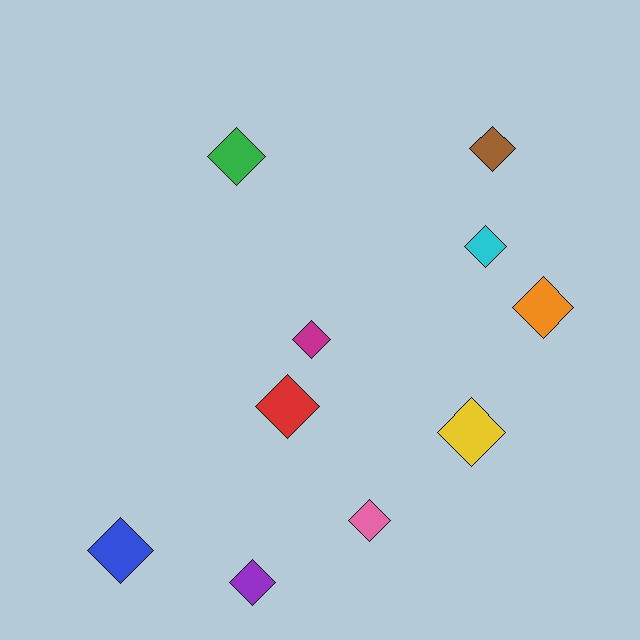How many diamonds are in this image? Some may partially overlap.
There are 10 diamonds.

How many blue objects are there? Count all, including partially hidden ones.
There is 1 blue object.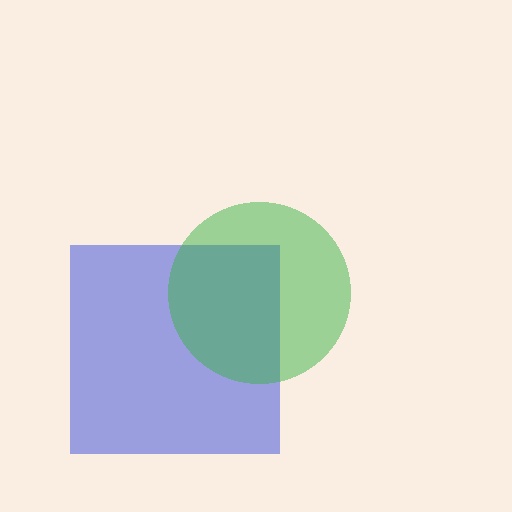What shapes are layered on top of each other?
The layered shapes are: a blue square, a green circle.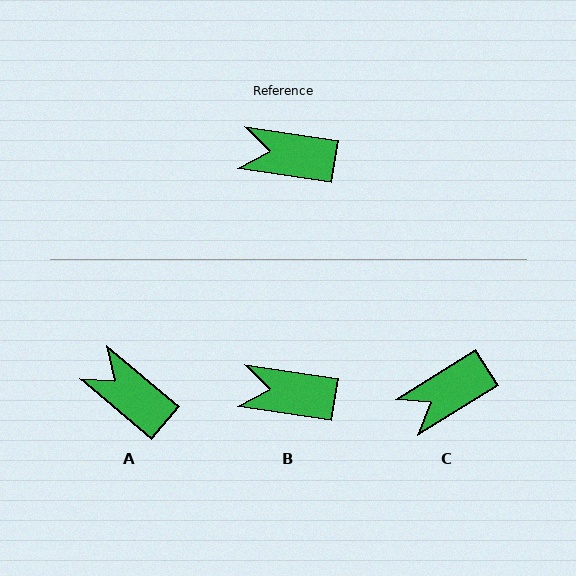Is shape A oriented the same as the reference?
No, it is off by about 32 degrees.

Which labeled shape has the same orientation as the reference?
B.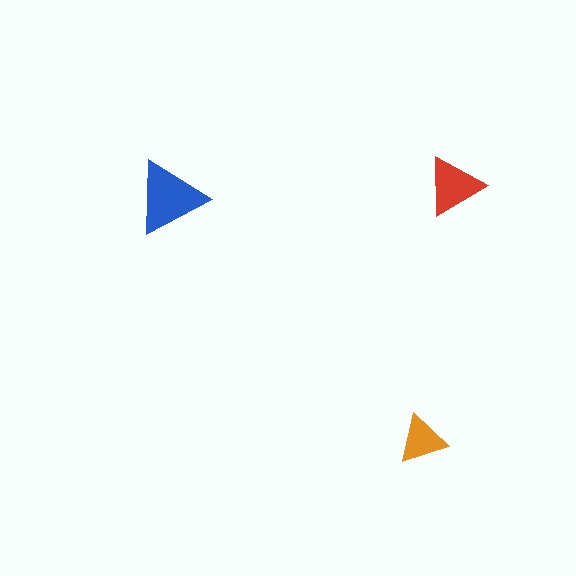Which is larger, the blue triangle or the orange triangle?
The blue one.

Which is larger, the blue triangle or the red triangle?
The blue one.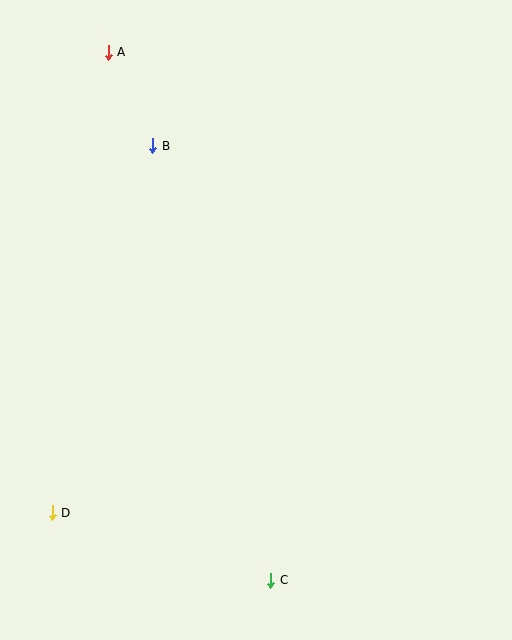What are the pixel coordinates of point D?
Point D is at (52, 513).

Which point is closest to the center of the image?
Point B at (153, 146) is closest to the center.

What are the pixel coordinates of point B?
Point B is at (153, 146).